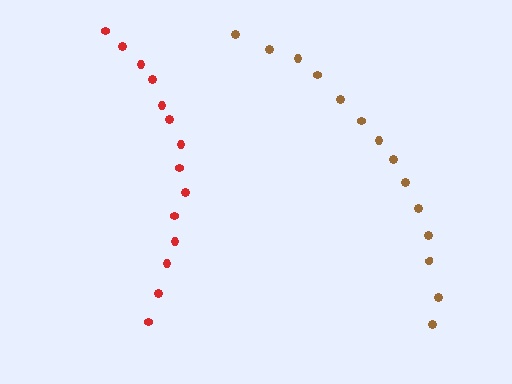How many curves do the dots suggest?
There are 2 distinct paths.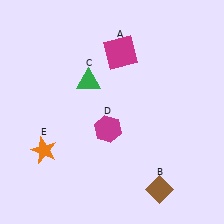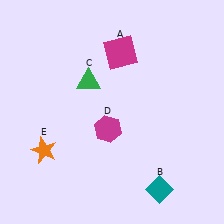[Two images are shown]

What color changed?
The diamond (B) changed from brown in Image 1 to teal in Image 2.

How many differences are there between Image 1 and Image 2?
There is 1 difference between the two images.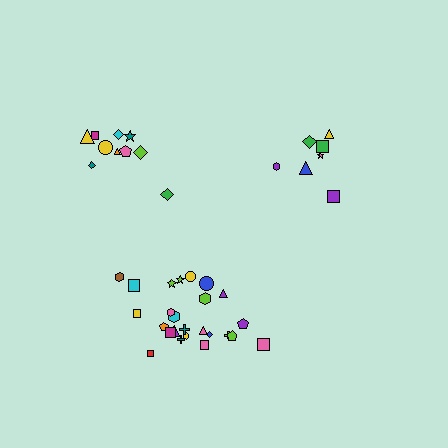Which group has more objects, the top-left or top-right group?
The top-left group.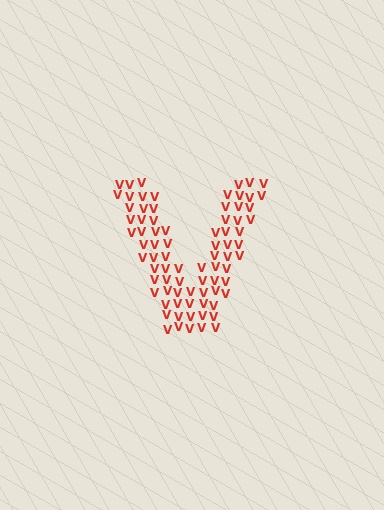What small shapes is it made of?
It is made of small letter V's.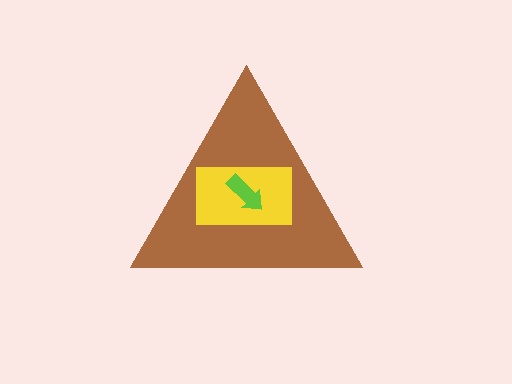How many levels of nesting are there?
3.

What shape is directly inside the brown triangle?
The yellow rectangle.